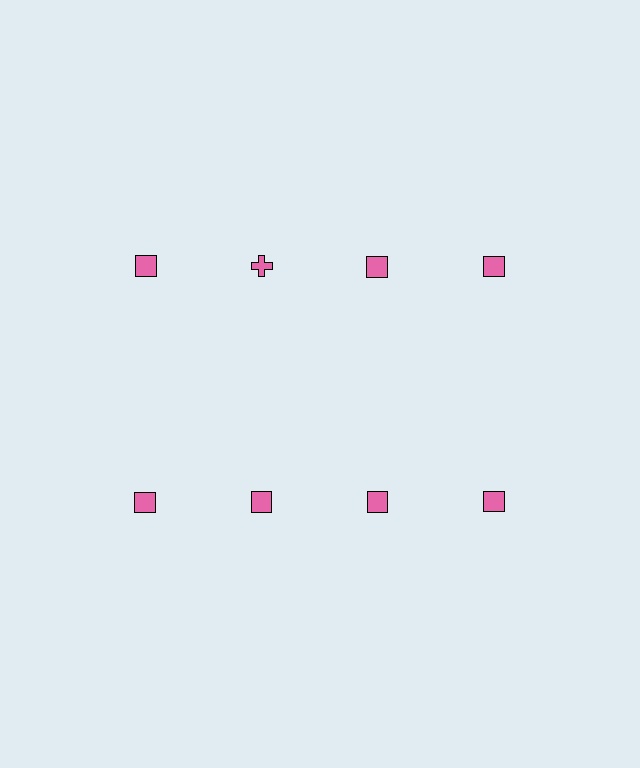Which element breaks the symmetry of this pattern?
The pink cross in the top row, second from left column breaks the symmetry. All other shapes are pink squares.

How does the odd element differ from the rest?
It has a different shape: cross instead of square.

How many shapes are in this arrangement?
There are 8 shapes arranged in a grid pattern.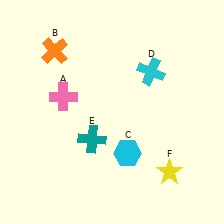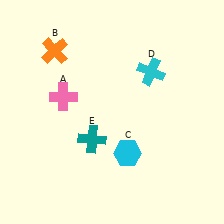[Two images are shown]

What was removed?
The yellow star (F) was removed in Image 2.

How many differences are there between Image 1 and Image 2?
There is 1 difference between the two images.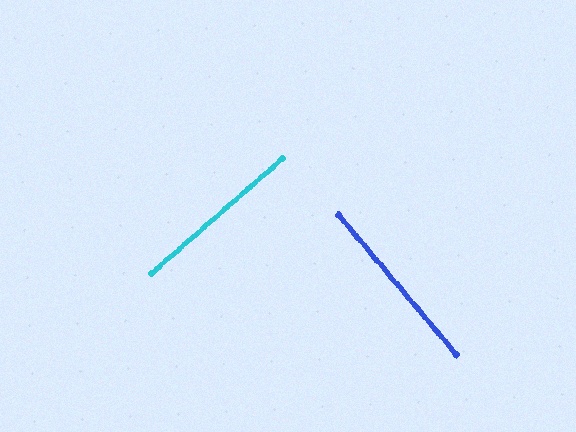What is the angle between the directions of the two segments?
Approximately 89 degrees.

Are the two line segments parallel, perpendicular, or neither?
Perpendicular — they meet at approximately 89°.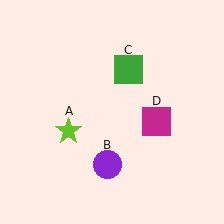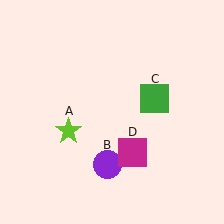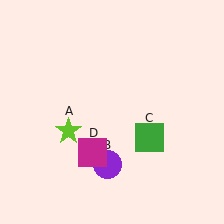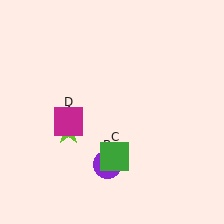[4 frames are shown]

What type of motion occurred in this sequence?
The green square (object C), magenta square (object D) rotated clockwise around the center of the scene.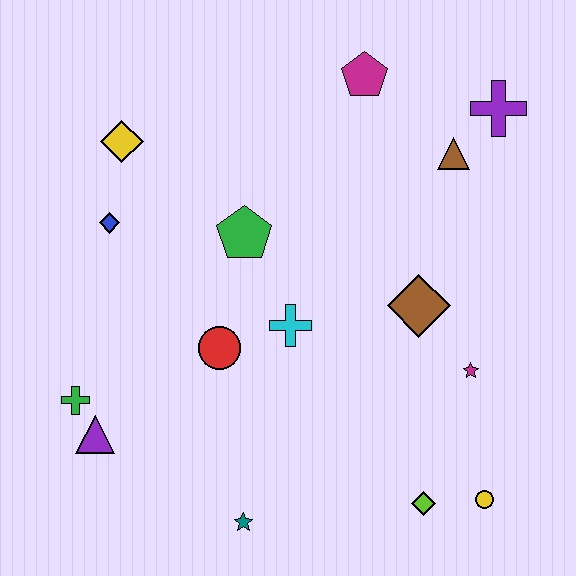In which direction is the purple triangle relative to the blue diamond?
The purple triangle is below the blue diamond.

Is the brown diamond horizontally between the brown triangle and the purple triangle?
Yes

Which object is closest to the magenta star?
The brown diamond is closest to the magenta star.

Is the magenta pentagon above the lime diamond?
Yes